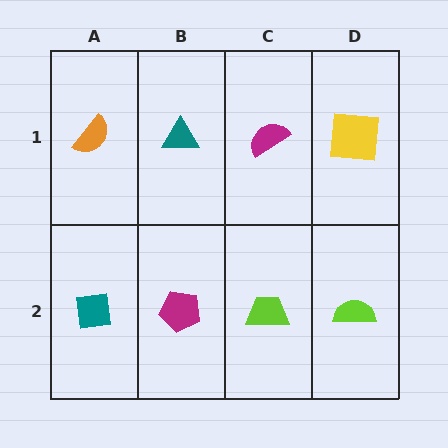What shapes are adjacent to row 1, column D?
A lime semicircle (row 2, column D), a magenta semicircle (row 1, column C).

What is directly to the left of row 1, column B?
An orange semicircle.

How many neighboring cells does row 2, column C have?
3.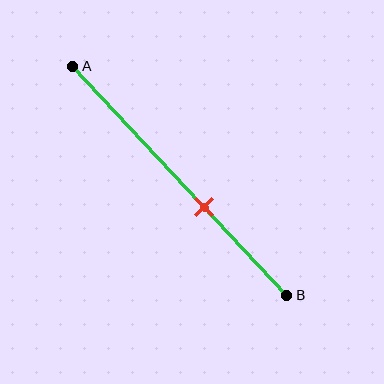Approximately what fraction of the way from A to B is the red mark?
The red mark is approximately 60% of the way from A to B.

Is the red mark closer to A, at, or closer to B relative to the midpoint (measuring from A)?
The red mark is closer to point B than the midpoint of segment AB.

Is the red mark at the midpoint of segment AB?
No, the mark is at about 60% from A, not at the 50% midpoint.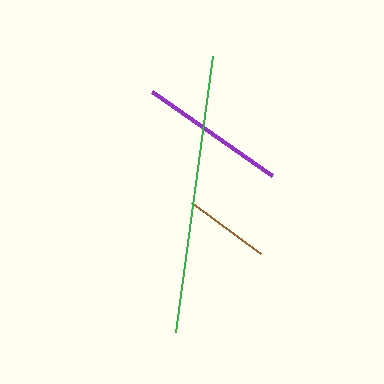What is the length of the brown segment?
The brown segment is approximately 86 pixels long.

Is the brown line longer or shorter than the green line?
The green line is longer than the brown line.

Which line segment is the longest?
The green line is the longest at approximately 279 pixels.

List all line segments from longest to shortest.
From longest to shortest: green, purple, brown.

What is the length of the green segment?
The green segment is approximately 279 pixels long.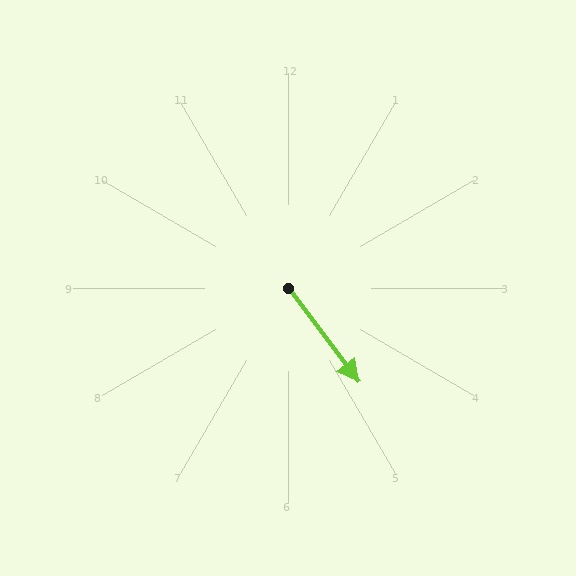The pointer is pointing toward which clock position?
Roughly 5 o'clock.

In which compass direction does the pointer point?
Southeast.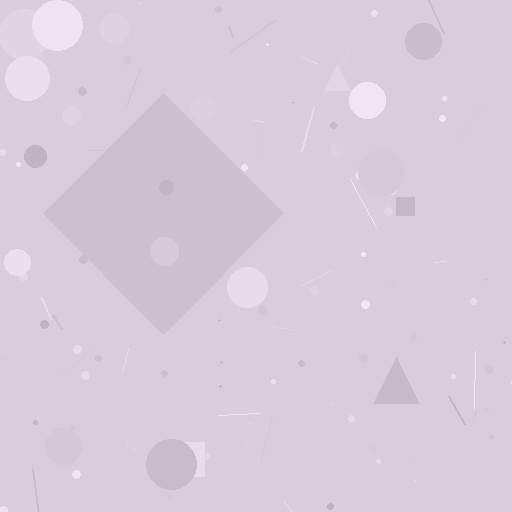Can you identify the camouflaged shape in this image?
The camouflaged shape is a diamond.